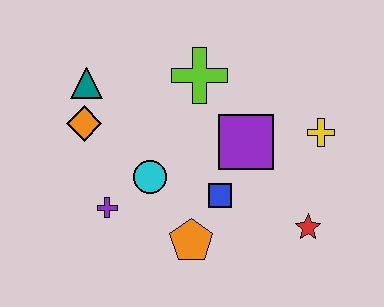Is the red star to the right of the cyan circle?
Yes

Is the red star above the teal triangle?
No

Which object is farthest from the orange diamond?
The red star is farthest from the orange diamond.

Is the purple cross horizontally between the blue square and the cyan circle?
No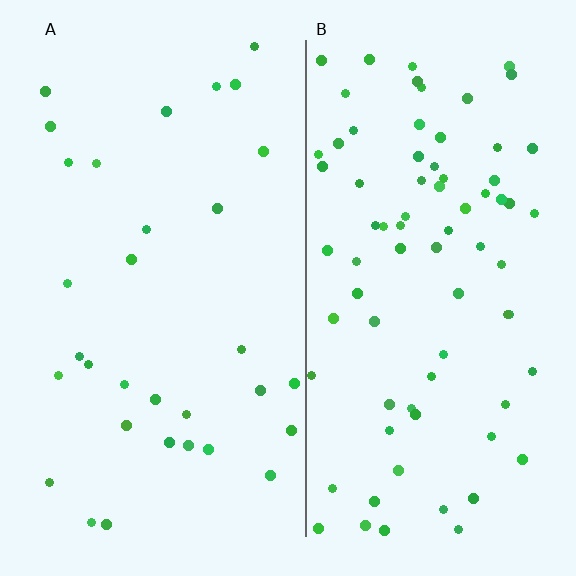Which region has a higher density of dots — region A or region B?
B (the right).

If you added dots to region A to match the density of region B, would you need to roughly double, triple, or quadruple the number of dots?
Approximately double.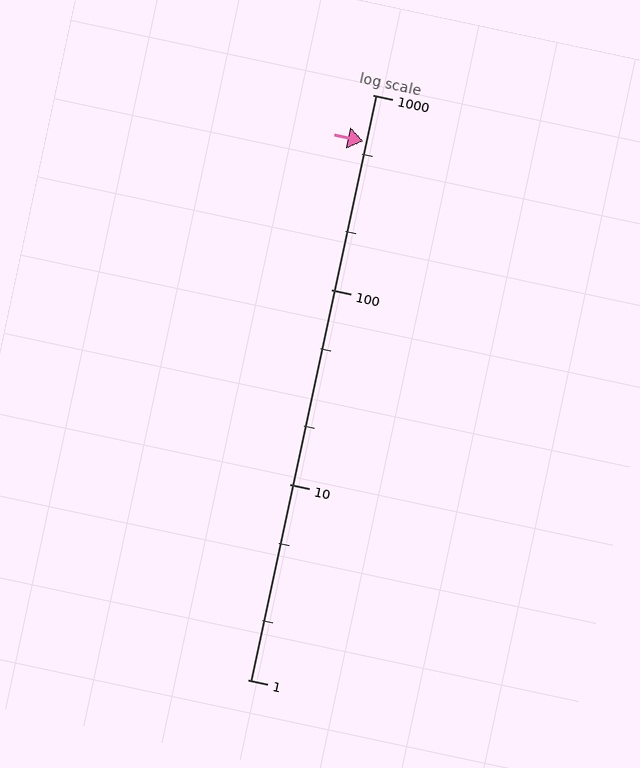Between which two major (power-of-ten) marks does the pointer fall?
The pointer is between 100 and 1000.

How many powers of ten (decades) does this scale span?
The scale spans 3 decades, from 1 to 1000.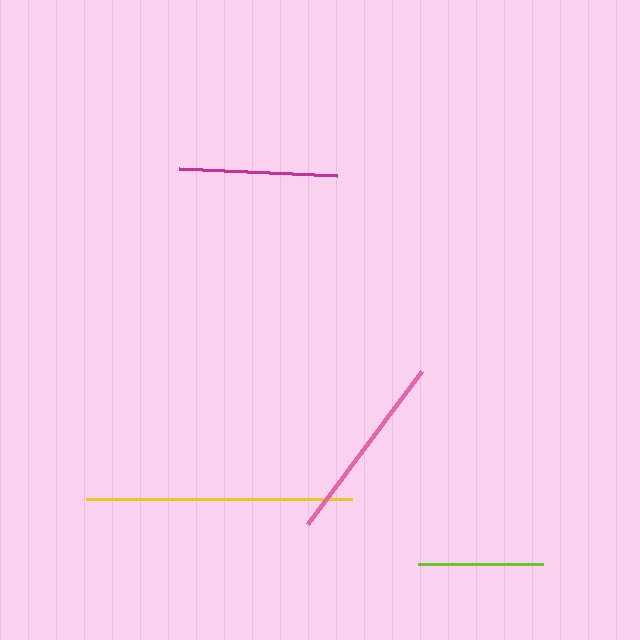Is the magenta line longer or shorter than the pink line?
The pink line is longer than the magenta line.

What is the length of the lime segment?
The lime segment is approximately 125 pixels long.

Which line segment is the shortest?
The lime line is the shortest at approximately 125 pixels.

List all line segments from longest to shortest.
From longest to shortest: yellow, pink, magenta, lime.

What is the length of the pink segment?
The pink segment is approximately 191 pixels long.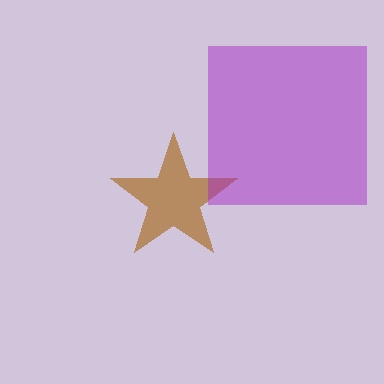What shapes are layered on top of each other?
The layered shapes are: a brown star, a purple square.